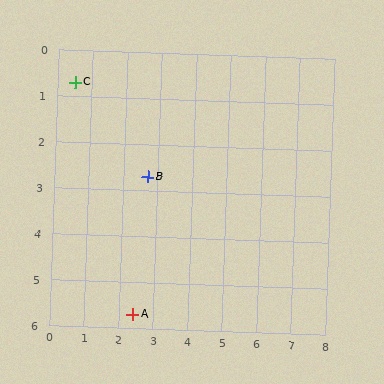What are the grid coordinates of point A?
Point A is at approximately (2.4, 5.7).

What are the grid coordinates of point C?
Point C is at approximately (0.5, 0.7).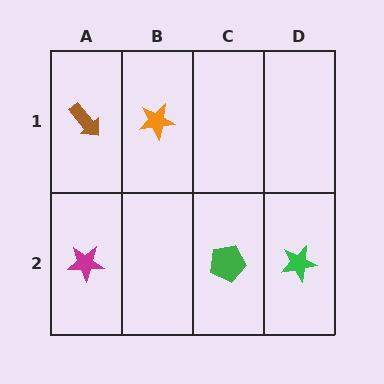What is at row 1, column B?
An orange star.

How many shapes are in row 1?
2 shapes.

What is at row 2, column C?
A green pentagon.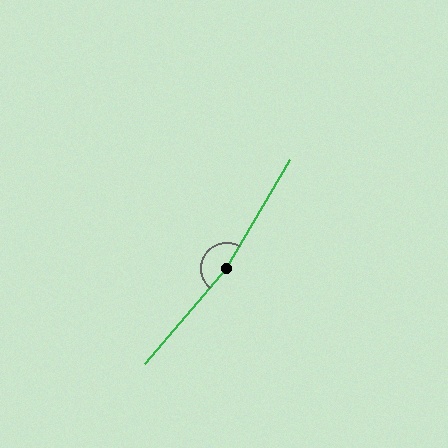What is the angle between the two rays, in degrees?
Approximately 170 degrees.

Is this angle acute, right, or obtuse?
It is obtuse.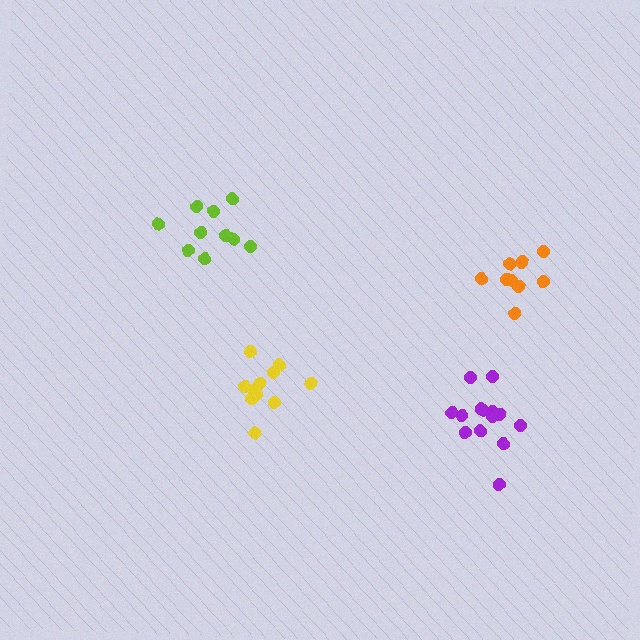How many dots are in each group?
Group 1: 14 dots, Group 2: 10 dots, Group 3: 11 dots, Group 4: 9 dots (44 total).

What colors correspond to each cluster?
The clusters are colored: purple, lime, yellow, orange.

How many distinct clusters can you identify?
There are 4 distinct clusters.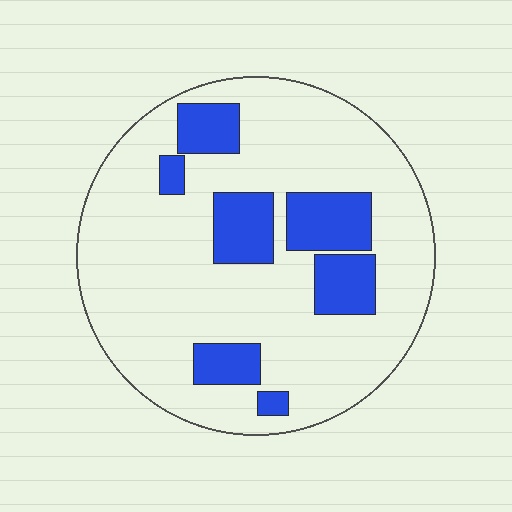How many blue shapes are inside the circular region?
7.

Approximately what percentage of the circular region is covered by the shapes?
Approximately 20%.